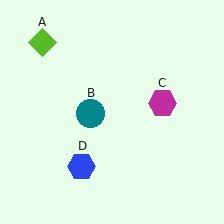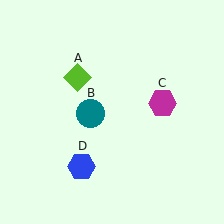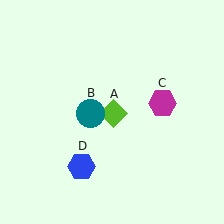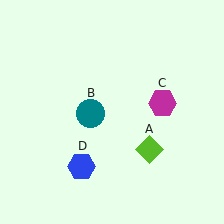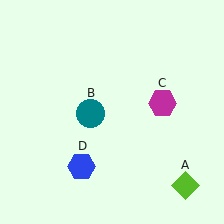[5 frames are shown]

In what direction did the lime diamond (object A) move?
The lime diamond (object A) moved down and to the right.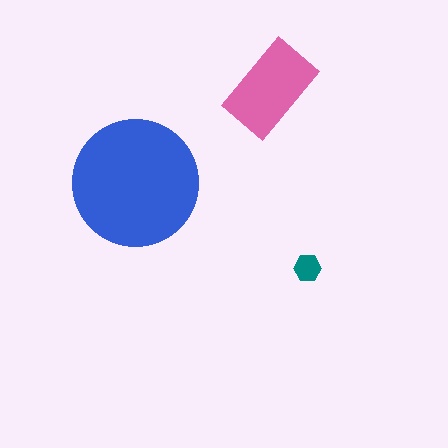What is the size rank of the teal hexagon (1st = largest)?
3rd.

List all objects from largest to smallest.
The blue circle, the pink rectangle, the teal hexagon.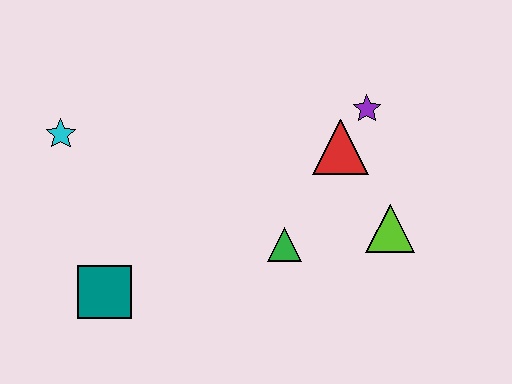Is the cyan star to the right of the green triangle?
No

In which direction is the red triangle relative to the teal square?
The red triangle is to the right of the teal square.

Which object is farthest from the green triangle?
The cyan star is farthest from the green triangle.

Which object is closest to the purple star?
The red triangle is closest to the purple star.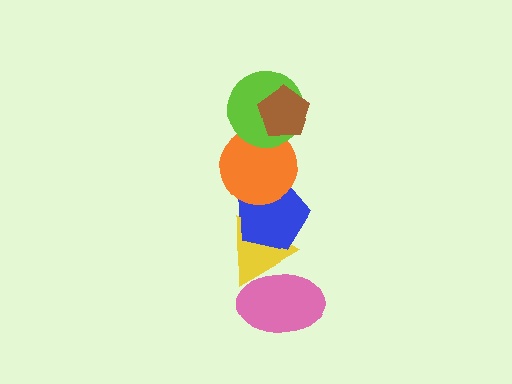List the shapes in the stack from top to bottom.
From top to bottom: the brown pentagon, the lime circle, the orange circle, the blue pentagon, the yellow triangle, the pink ellipse.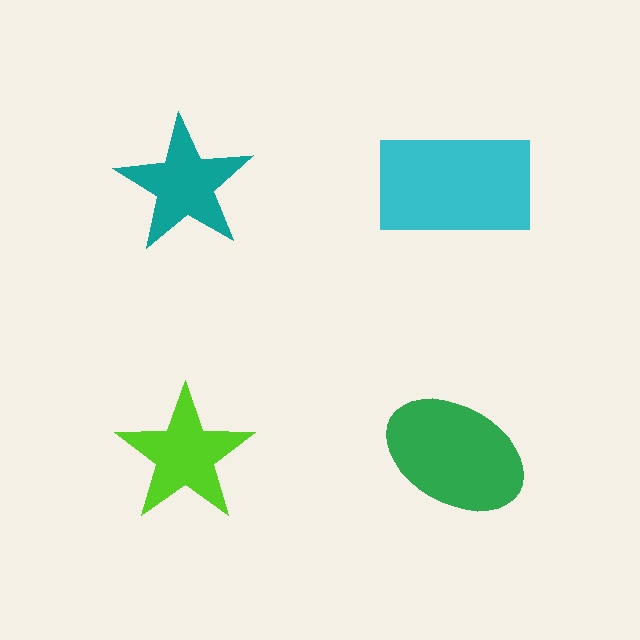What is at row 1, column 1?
A teal star.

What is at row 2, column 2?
A green ellipse.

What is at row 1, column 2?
A cyan rectangle.